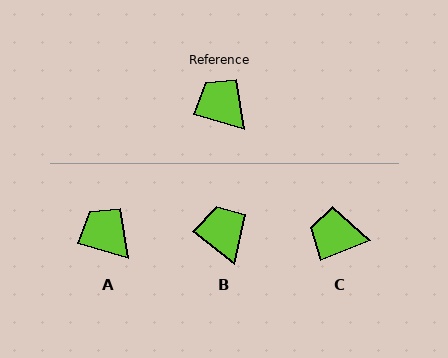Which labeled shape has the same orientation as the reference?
A.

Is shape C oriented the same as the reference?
No, it is off by about 38 degrees.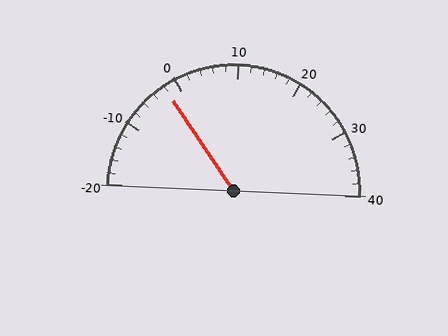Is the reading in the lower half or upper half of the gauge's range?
The reading is in the lower half of the range (-20 to 40).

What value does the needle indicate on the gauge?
The needle indicates approximately -2.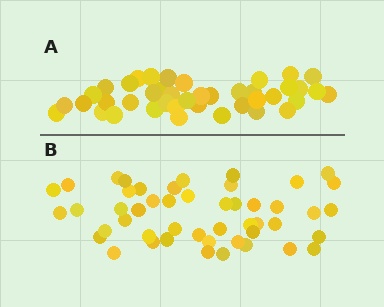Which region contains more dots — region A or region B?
Region B (the bottom region) has more dots.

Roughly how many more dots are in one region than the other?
Region B has roughly 8 or so more dots than region A.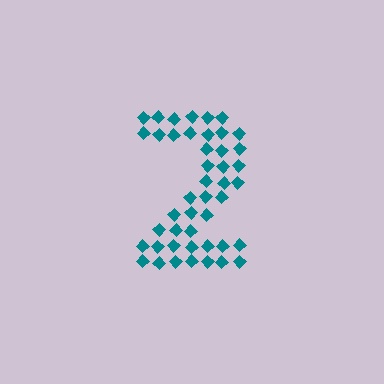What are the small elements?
The small elements are diamonds.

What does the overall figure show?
The overall figure shows the digit 2.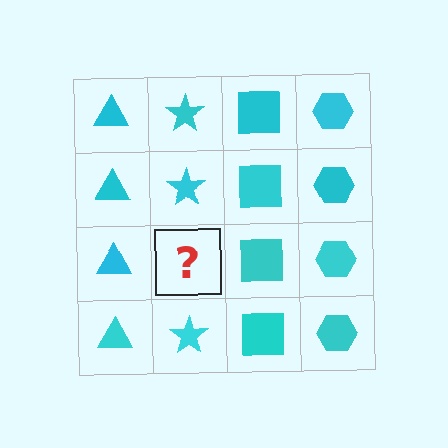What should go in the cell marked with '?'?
The missing cell should contain a cyan star.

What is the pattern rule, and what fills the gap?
The rule is that each column has a consistent shape. The gap should be filled with a cyan star.